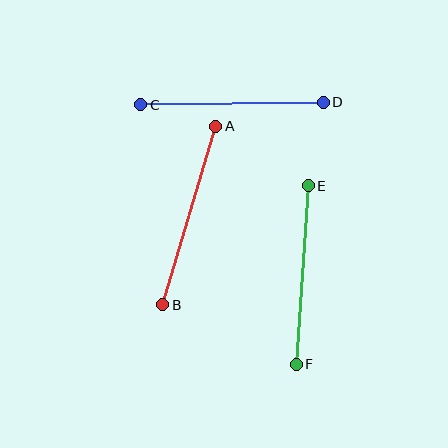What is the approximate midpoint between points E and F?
The midpoint is at approximately (302, 275) pixels.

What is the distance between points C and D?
The distance is approximately 183 pixels.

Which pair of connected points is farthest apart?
Points A and B are farthest apart.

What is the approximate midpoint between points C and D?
The midpoint is at approximately (232, 104) pixels.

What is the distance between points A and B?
The distance is approximately 186 pixels.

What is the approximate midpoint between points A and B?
The midpoint is at approximately (189, 216) pixels.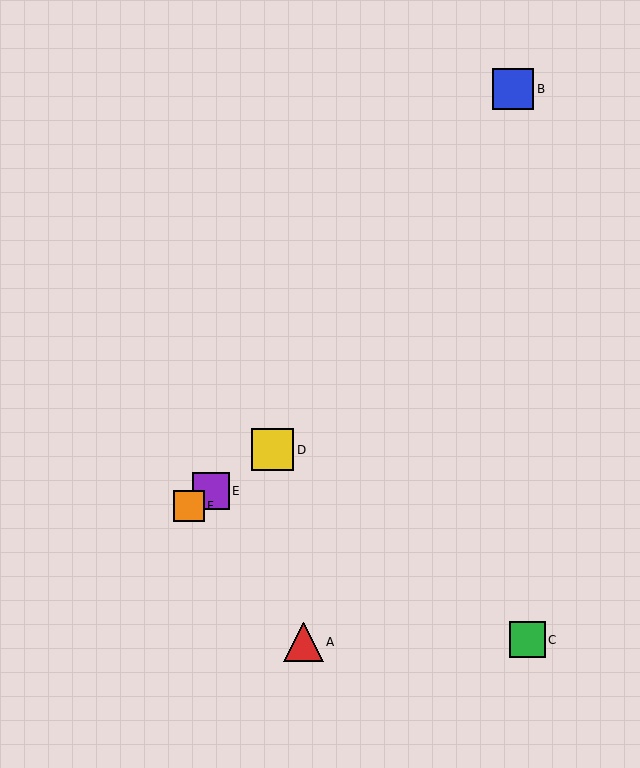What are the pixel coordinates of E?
Object E is at (211, 491).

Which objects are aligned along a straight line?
Objects D, E, F are aligned along a straight line.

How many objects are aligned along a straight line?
3 objects (D, E, F) are aligned along a straight line.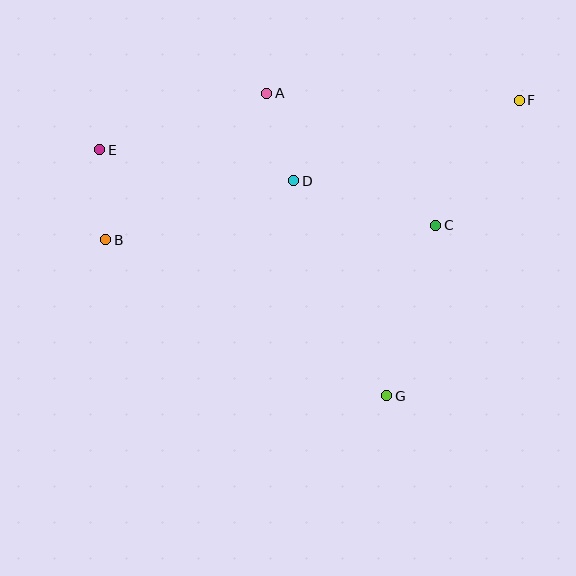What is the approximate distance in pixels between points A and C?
The distance between A and C is approximately 215 pixels.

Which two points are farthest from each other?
Points B and F are farthest from each other.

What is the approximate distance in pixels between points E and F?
The distance between E and F is approximately 422 pixels.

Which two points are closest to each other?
Points B and E are closest to each other.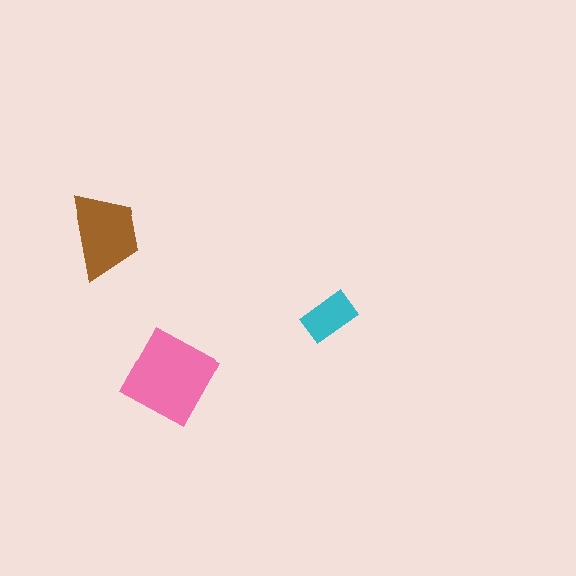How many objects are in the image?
There are 3 objects in the image.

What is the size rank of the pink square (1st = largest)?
1st.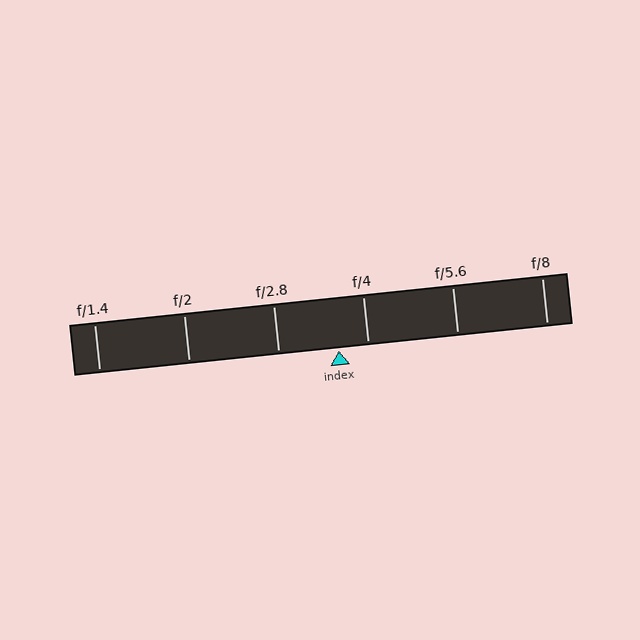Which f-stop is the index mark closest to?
The index mark is closest to f/4.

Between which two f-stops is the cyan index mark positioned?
The index mark is between f/2.8 and f/4.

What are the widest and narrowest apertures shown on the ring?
The widest aperture shown is f/1.4 and the narrowest is f/8.